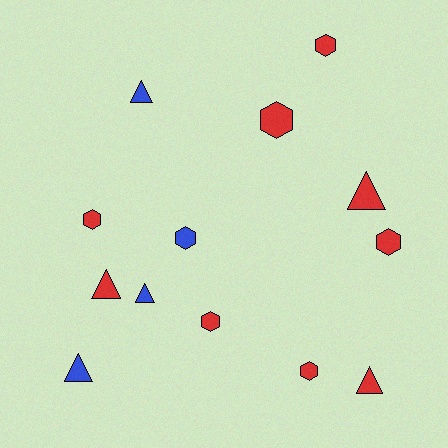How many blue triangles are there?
There are 3 blue triangles.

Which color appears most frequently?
Red, with 9 objects.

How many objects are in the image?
There are 13 objects.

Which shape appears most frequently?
Hexagon, with 7 objects.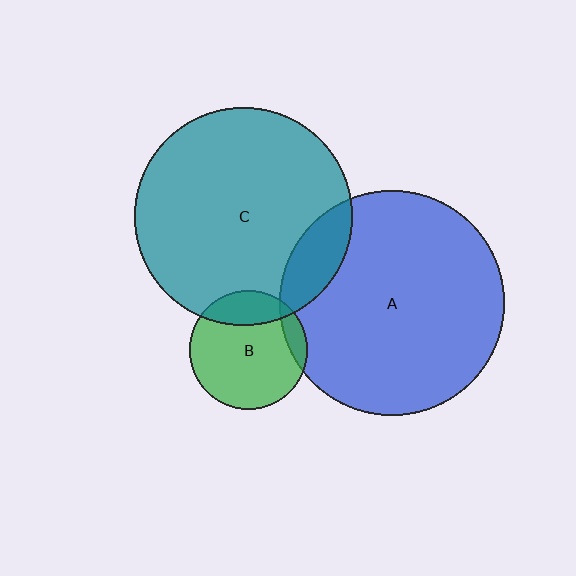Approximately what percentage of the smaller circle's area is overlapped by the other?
Approximately 10%.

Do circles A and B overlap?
Yes.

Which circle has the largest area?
Circle A (blue).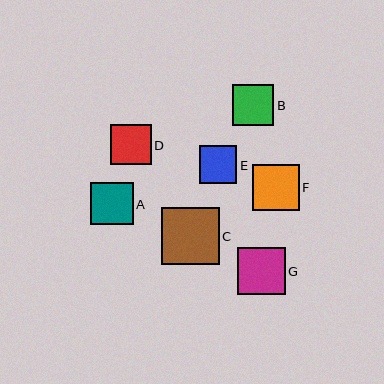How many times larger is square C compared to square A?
Square C is approximately 1.4 times the size of square A.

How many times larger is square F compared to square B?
Square F is approximately 1.1 times the size of square B.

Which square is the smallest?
Square E is the smallest with a size of approximately 37 pixels.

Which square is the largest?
Square C is the largest with a size of approximately 58 pixels.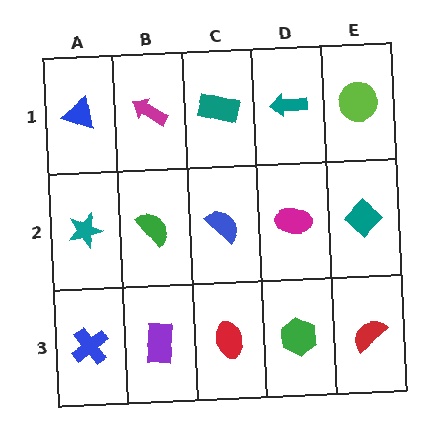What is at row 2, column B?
A green semicircle.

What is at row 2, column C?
A blue semicircle.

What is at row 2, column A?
A teal star.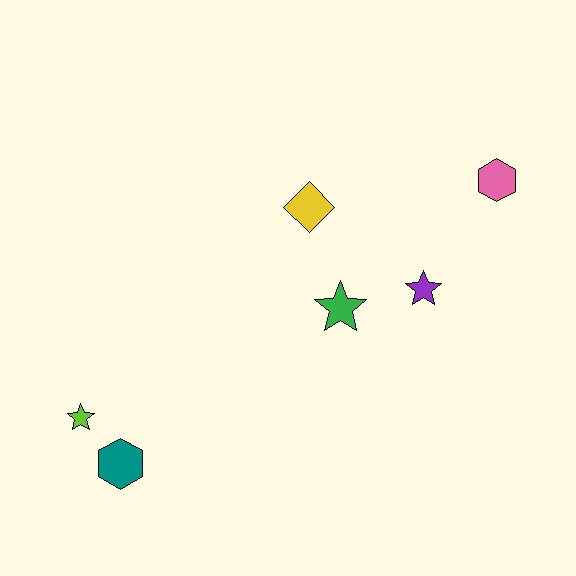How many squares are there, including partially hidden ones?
There are no squares.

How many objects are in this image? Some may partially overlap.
There are 6 objects.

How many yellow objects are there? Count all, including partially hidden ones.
There is 1 yellow object.